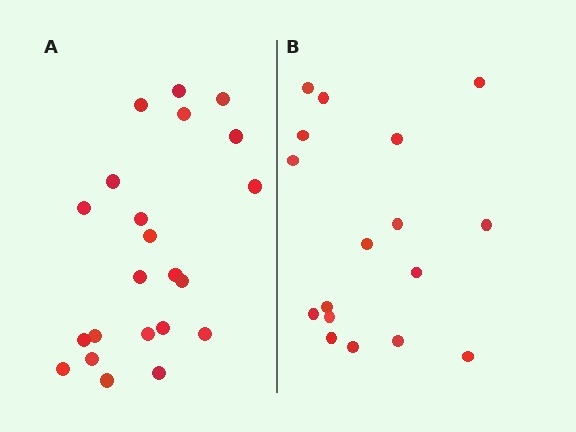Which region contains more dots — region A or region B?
Region A (the left region) has more dots.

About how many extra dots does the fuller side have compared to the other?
Region A has about 5 more dots than region B.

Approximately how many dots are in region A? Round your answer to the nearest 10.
About 20 dots. (The exact count is 22, which rounds to 20.)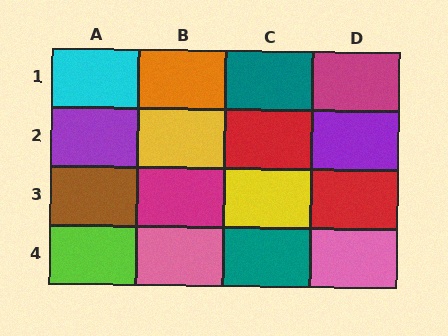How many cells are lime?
1 cell is lime.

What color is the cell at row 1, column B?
Orange.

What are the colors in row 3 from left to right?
Brown, magenta, yellow, red.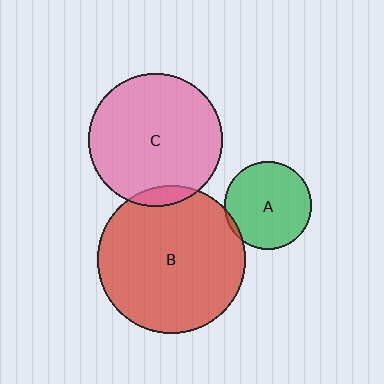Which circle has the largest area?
Circle B (red).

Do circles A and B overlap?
Yes.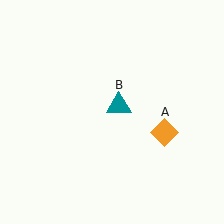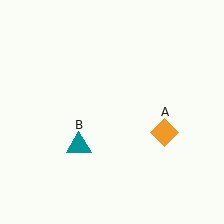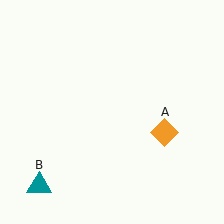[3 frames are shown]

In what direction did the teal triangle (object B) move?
The teal triangle (object B) moved down and to the left.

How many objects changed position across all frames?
1 object changed position: teal triangle (object B).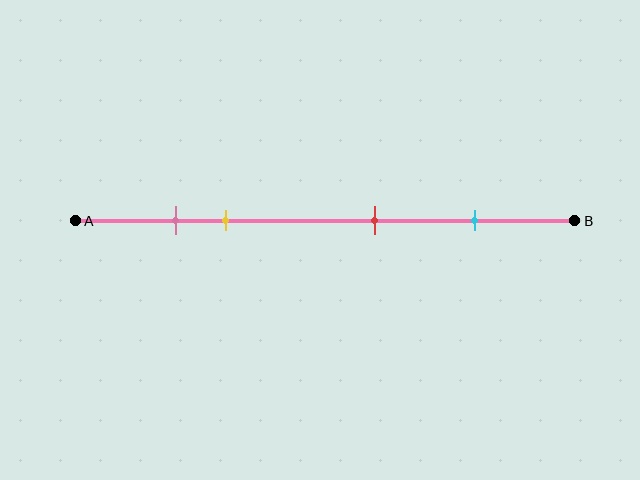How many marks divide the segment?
There are 4 marks dividing the segment.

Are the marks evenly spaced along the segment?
No, the marks are not evenly spaced.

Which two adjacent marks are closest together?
The pink and yellow marks are the closest adjacent pair.